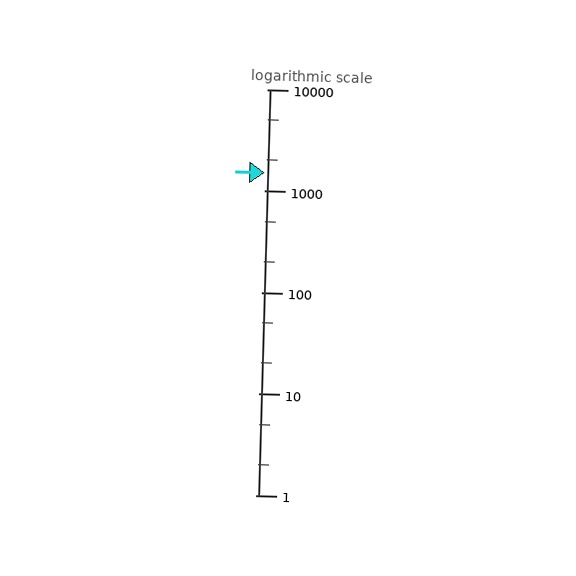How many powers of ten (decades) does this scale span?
The scale spans 4 decades, from 1 to 10000.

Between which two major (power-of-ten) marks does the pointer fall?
The pointer is between 1000 and 10000.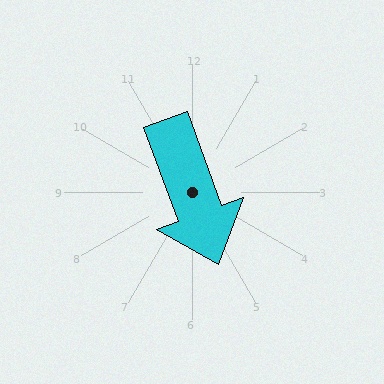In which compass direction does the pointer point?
South.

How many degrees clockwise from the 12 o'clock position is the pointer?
Approximately 160 degrees.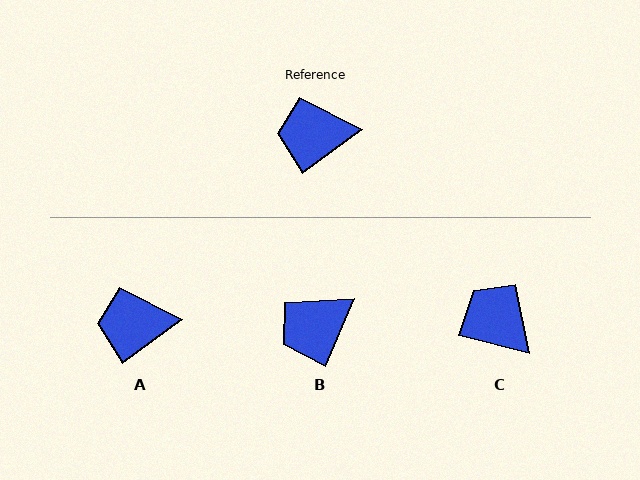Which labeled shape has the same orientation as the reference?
A.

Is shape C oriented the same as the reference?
No, it is off by about 50 degrees.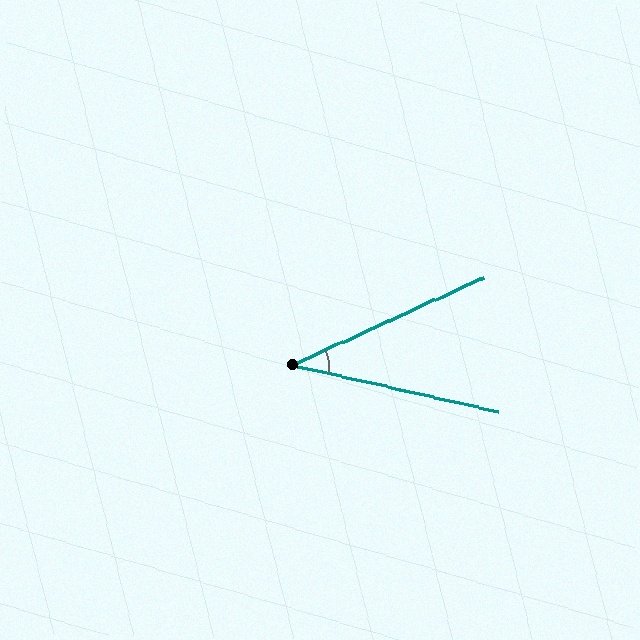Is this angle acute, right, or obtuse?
It is acute.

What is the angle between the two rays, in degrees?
Approximately 37 degrees.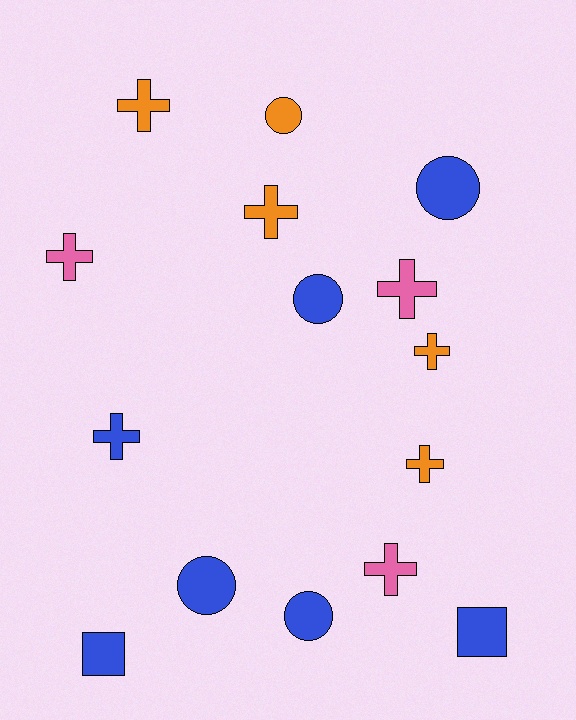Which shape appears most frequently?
Cross, with 8 objects.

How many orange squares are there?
There are no orange squares.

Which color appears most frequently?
Blue, with 7 objects.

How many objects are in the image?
There are 15 objects.